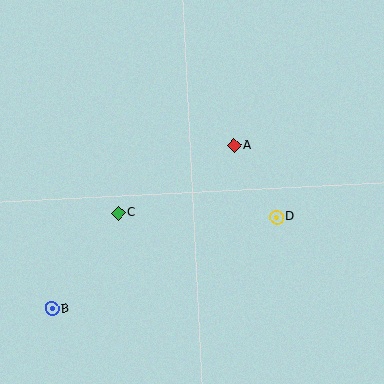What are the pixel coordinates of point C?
Point C is at (118, 213).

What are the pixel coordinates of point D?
Point D is at (277, 217).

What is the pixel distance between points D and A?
The distance between D and A is 83 pixels.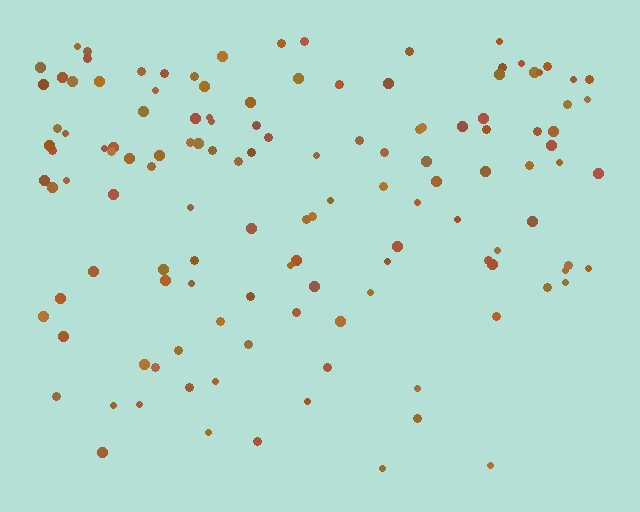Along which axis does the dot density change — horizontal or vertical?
Vertical.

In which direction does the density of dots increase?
From bottom to top, with the top side densest.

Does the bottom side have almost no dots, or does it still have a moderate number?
Still a moderate number, just noticeably fewer than the top.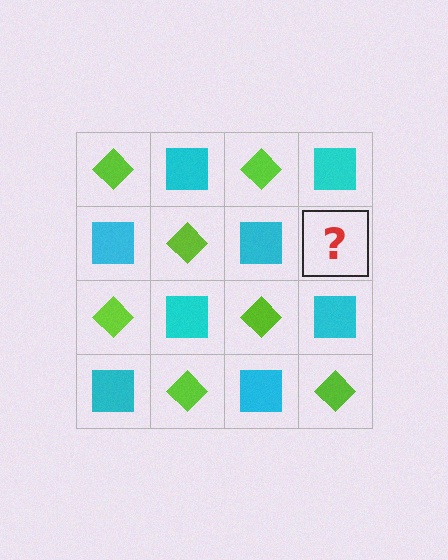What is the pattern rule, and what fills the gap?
The rule is that it alternates lime diamond and cyan square in a checkerboard pattern. The gap should be filled with a lime diamond.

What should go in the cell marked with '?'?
The missing cell should contain a lime diamond.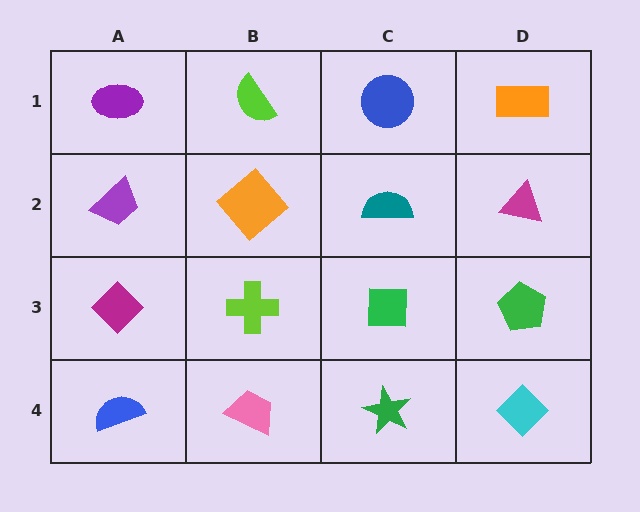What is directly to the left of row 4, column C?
A pink trapezoid.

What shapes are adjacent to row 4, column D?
A green pentagon (row 3, column D), a green star (row 4, column C).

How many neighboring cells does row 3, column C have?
4.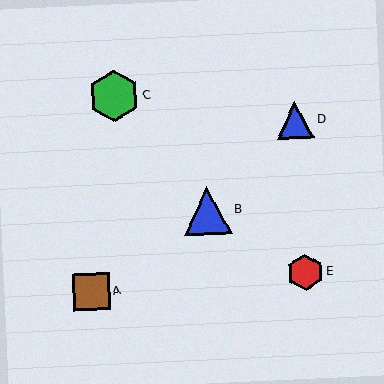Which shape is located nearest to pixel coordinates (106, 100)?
The green hexagon (labeled C) at (114, 96) is nearest to that location.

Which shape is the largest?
The green hexagon (labeled C) is the largest.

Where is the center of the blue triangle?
The center of the blue triangle is at (207, 211).